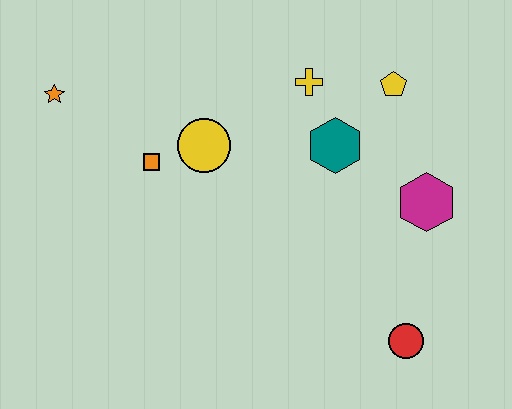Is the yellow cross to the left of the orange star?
No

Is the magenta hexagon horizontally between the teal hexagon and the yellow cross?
No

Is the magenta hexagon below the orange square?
Yes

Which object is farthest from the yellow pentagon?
The orange star is farthest from the yellow pentagon.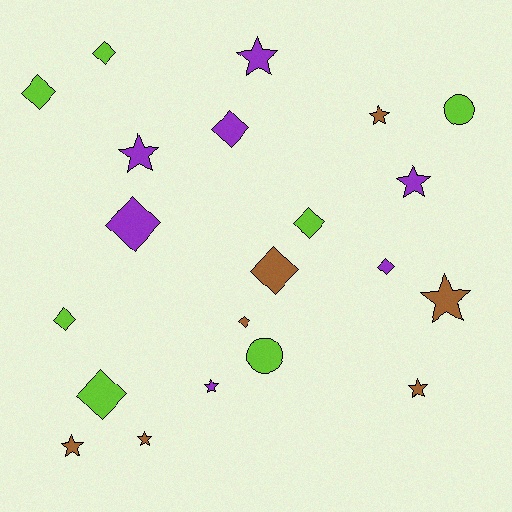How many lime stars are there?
There are no lime stars.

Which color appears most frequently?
Brown, with 7 objects.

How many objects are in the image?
There are 21 objects.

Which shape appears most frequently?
Diamond, with 10 objects.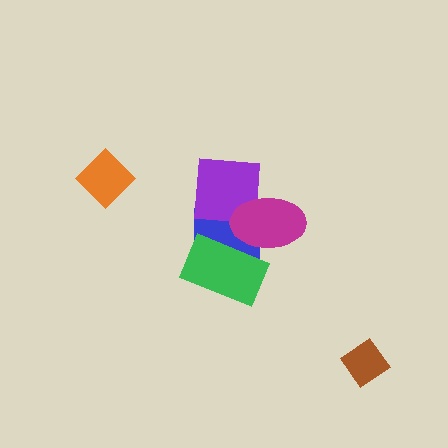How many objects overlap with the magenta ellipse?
3 objects overlap with the magenta ellipse.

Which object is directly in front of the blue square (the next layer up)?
The purple square is directly in front of the blue square.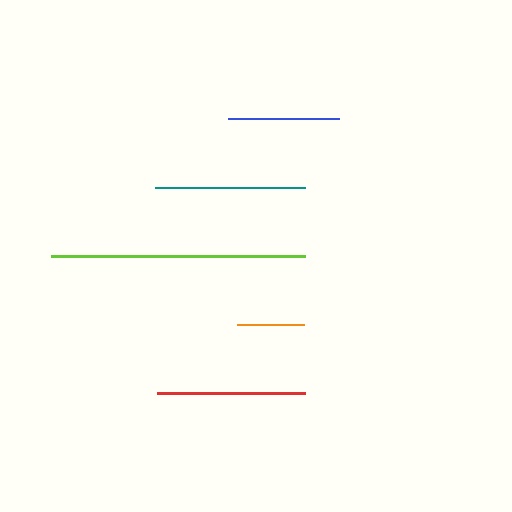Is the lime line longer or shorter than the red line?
The lime line is longer than the red line.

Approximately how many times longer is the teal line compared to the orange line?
The teal line is approximately 2.2 times the length of the orange line.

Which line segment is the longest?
The lime line is the longest at approximately 254 pixels.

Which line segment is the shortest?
The orange line is the shortest at approximately 68 pixels.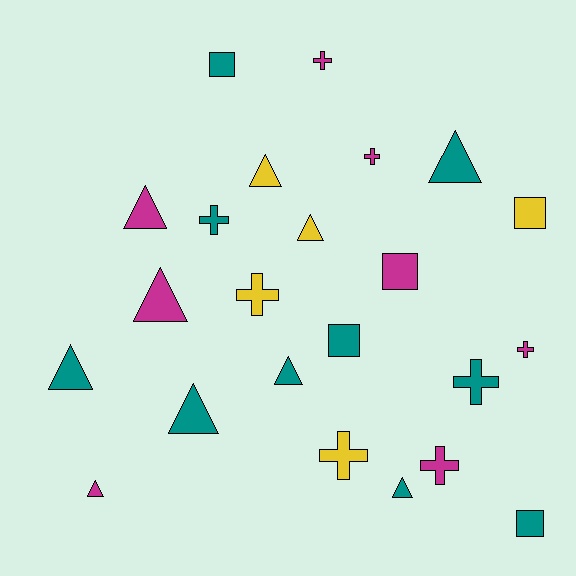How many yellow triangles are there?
There are 2 yellow triangles.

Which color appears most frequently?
Teal, with 10 objects.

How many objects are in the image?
There are 23 objects.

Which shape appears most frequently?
Triangle, with 10 objects.